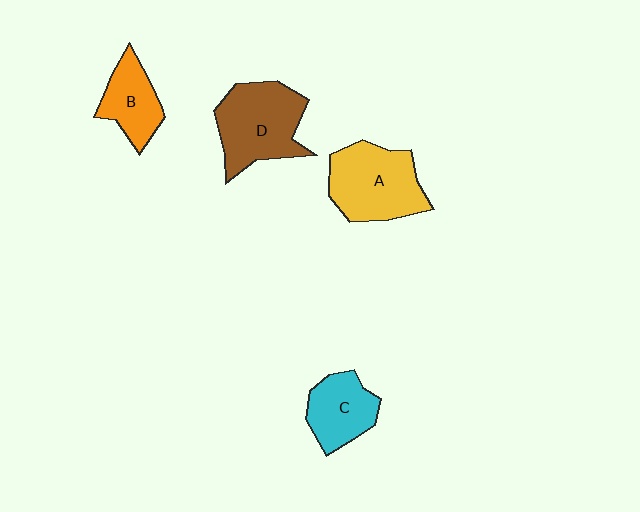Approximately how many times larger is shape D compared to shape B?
Approximately 1.7 times.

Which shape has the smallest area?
Shape B (orange).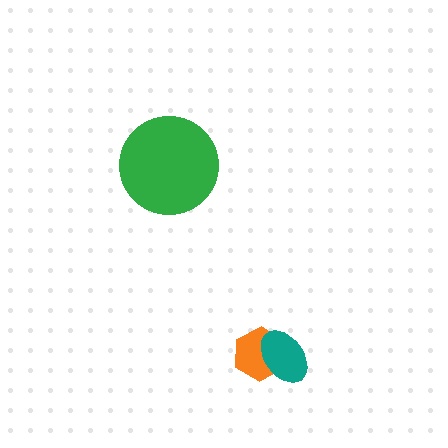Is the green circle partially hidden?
No, no other shape covers it.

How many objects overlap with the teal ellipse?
1 object overlaps with the teal ellipse.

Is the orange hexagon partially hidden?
Yes, it is partially covered by another shape.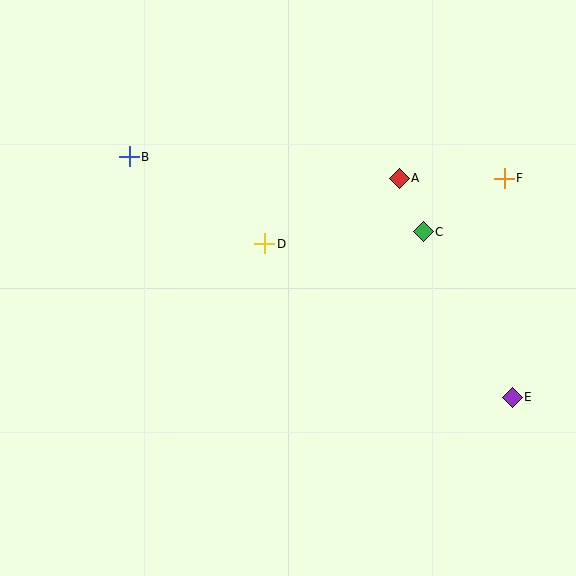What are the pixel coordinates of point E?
Point E is at (512, 397).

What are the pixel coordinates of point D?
Point D is at (265, 244).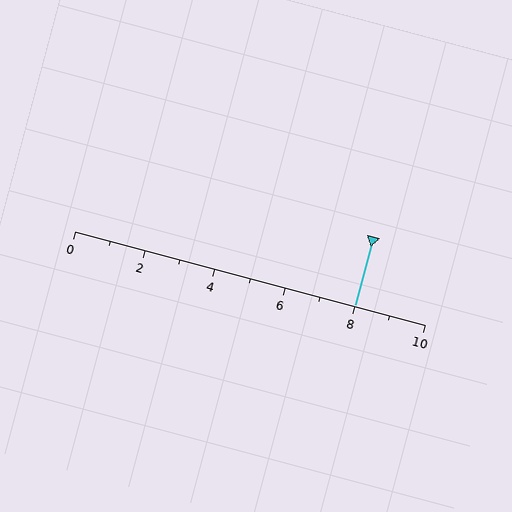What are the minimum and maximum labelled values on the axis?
The axis runs from 0 to 10.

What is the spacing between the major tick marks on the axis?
The major ticks are spaced 2 apart.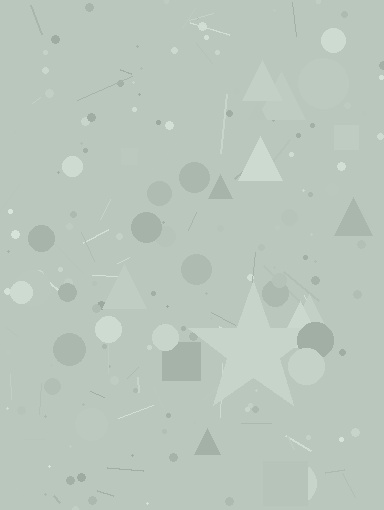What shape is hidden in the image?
A star is hidden in the image.